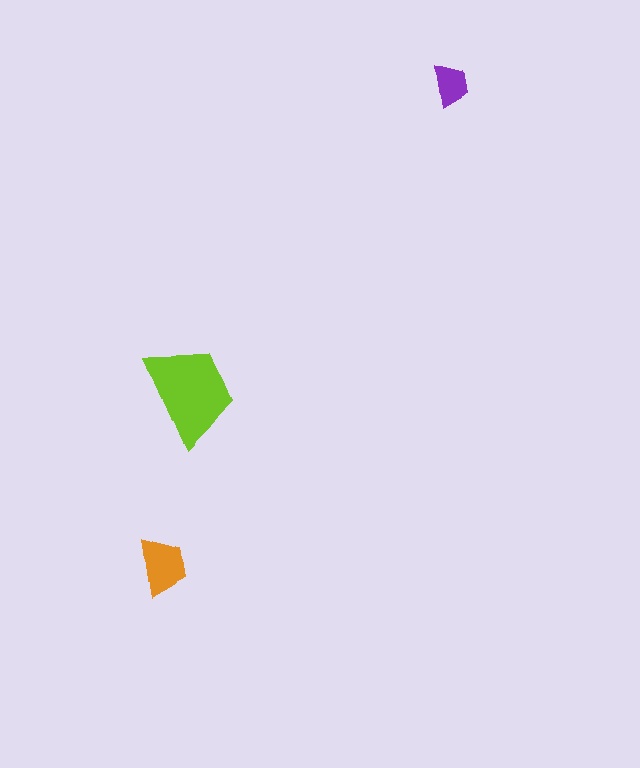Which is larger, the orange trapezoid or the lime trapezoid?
The lime one.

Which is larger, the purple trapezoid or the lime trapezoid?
The lime one.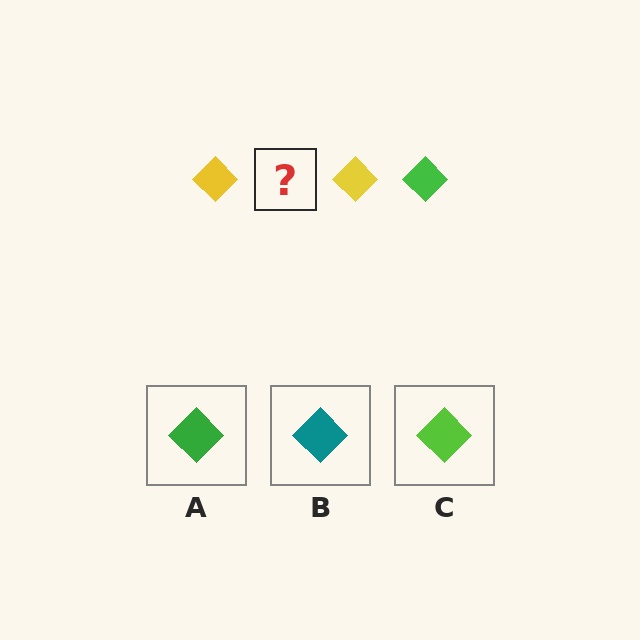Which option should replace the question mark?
Option A.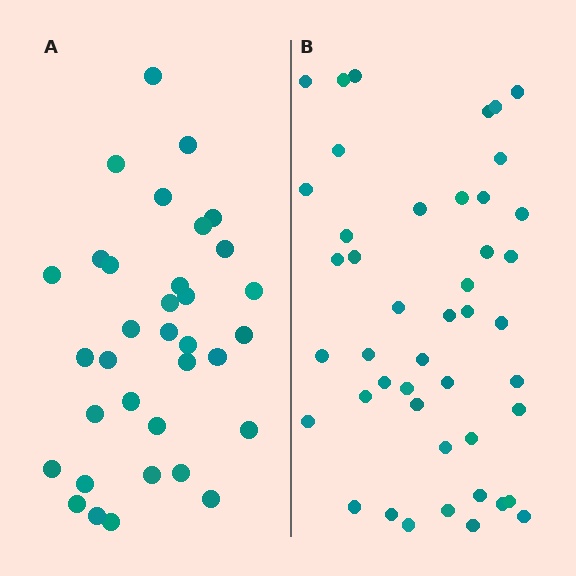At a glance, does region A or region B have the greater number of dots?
Region B (the right region) has more dots.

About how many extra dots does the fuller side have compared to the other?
Region B has roughly 12 or so more dots than region A.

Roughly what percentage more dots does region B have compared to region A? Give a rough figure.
About 30% more.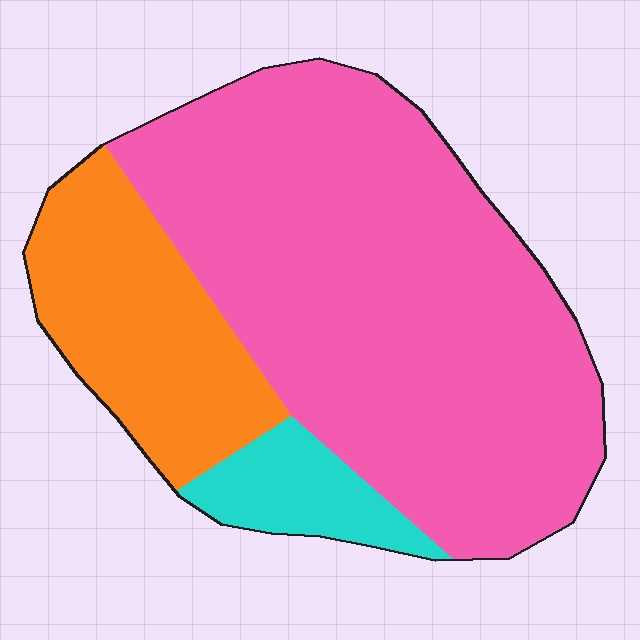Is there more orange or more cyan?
Orange.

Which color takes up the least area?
Cyan, at roughly 10%.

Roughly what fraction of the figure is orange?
Orange covers 22% of the figure.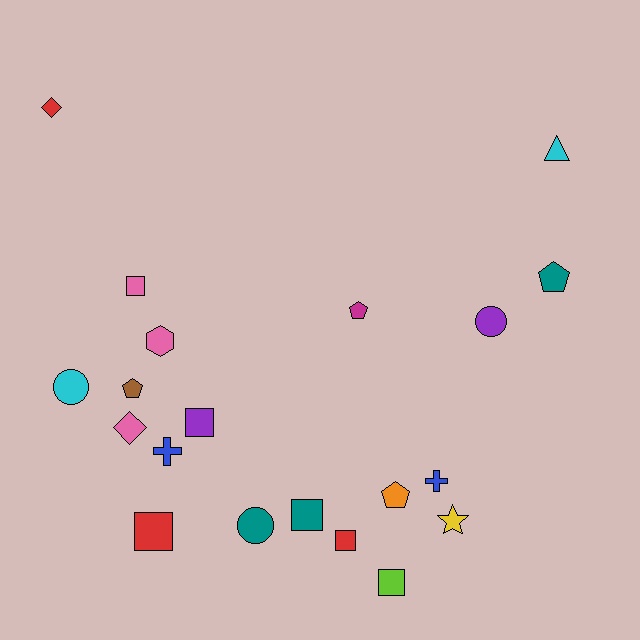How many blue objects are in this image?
There are 2 blue objects.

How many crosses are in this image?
There are 2 crosses.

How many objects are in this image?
There are 20 objects.